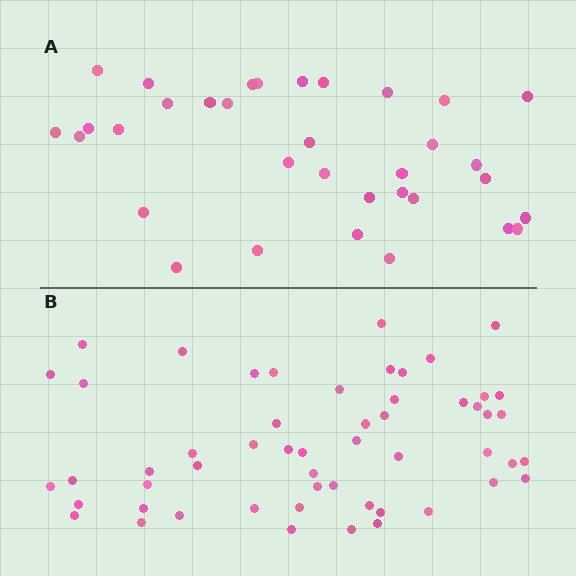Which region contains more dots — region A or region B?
Region B (the bottom region) has more dots.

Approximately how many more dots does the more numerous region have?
Region B has approximately 20 more dots than region A.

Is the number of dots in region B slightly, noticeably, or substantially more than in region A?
Region B has substantially more. The ratio is roughly 1.6 to 1.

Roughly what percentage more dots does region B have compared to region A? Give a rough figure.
About 60% more.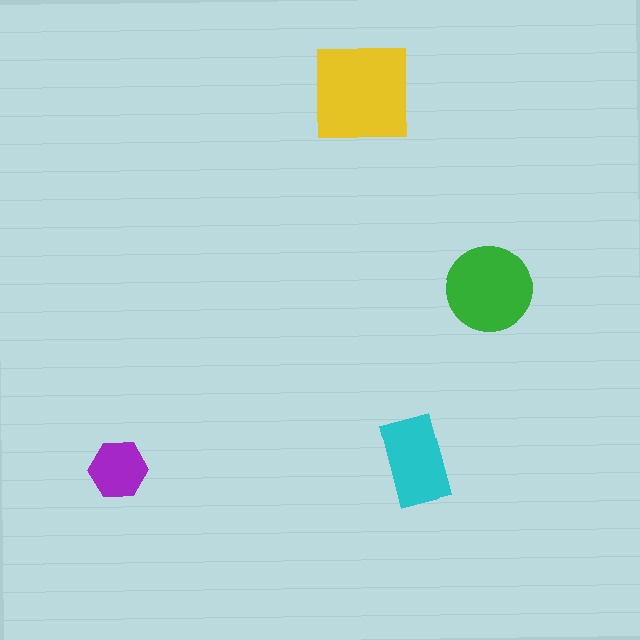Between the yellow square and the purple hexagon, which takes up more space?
The yellow square.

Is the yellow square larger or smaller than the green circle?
Larger.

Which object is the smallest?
The purple hexagon.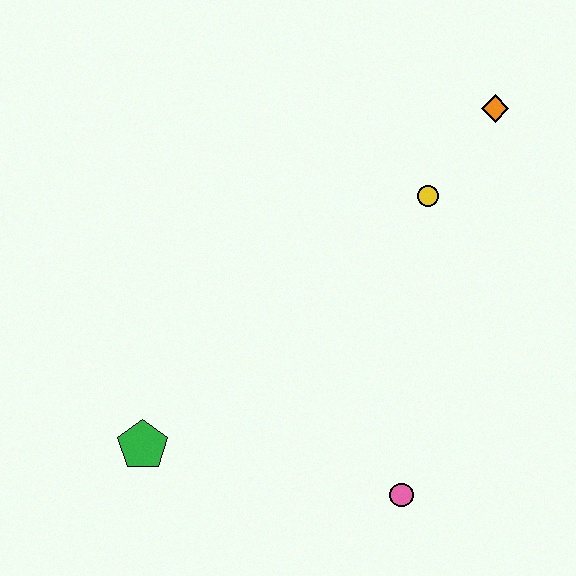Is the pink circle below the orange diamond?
Yes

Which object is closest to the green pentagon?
The pink circle is closest to the green pentagon.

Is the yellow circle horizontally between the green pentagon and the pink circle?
No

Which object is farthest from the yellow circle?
The green pentagon is farthest from the yellow circle.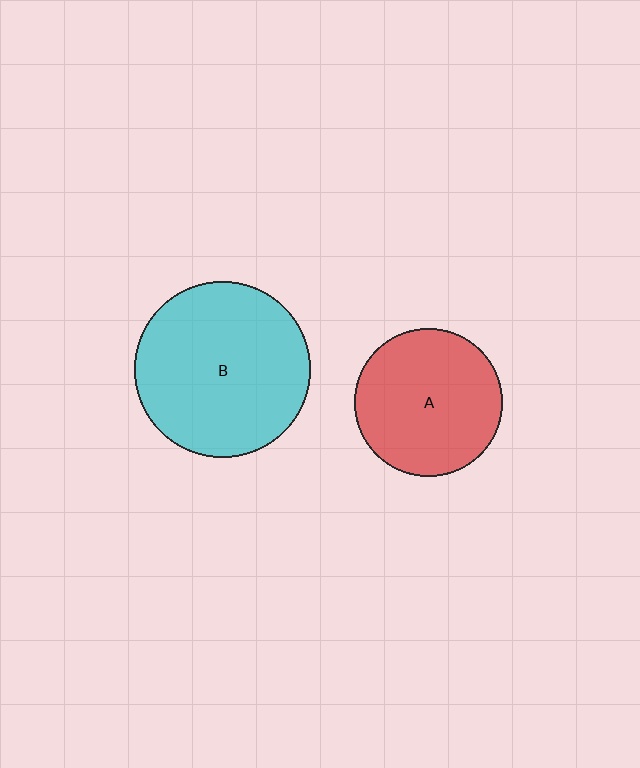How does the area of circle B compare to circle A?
Approximately 1.4 times.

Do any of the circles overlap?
No, none of the circles overlap.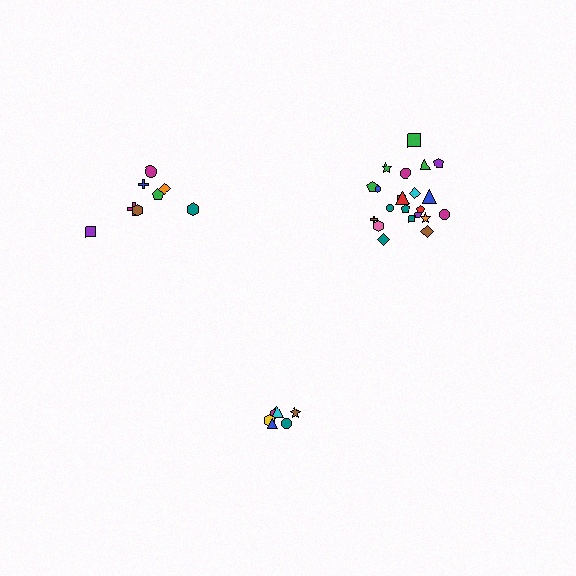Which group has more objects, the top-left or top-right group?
The top-right group.